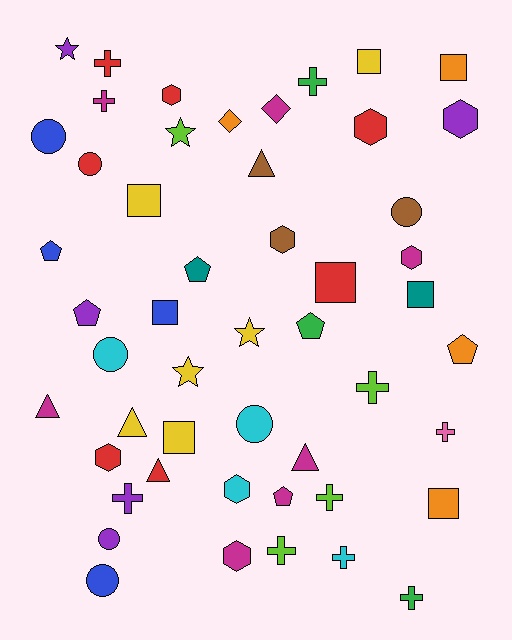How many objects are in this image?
There are 50 objects.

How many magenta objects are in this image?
There are 7 magenta objects.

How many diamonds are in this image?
There are 2 diamonds.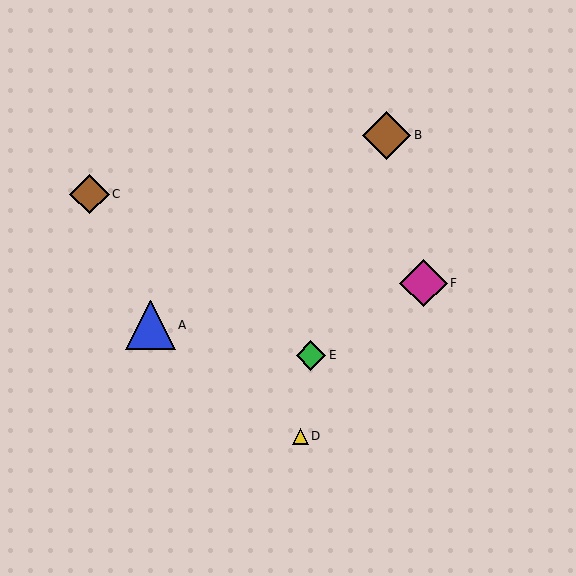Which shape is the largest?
The blue triangle (labeled A) is the largest.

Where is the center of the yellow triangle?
The center of the yellow triangle is at (300, 436).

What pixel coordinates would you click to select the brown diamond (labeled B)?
Click at (387, 135) to select the brown diamond B.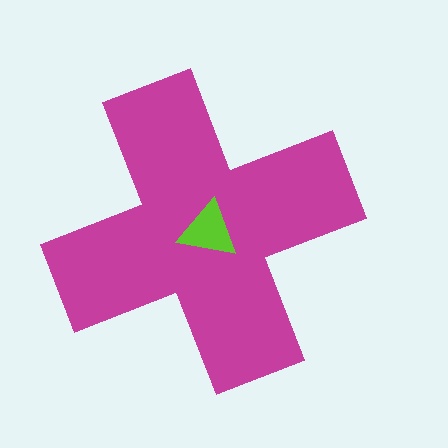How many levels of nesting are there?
2.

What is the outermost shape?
The magenta cross.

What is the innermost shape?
The lime triangle.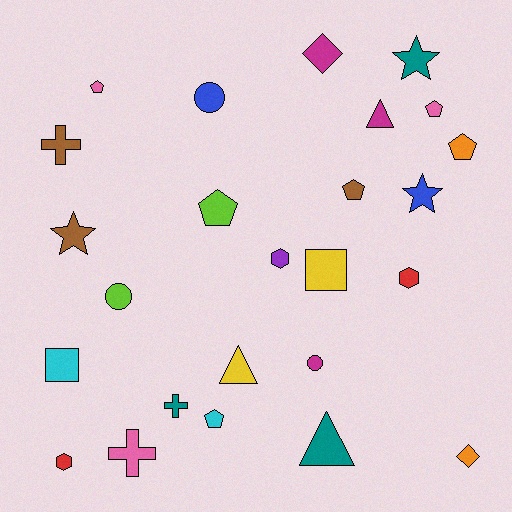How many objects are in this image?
There are 25 objects.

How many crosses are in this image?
There are 3 crosses.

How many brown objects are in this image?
There are 3 brown objects.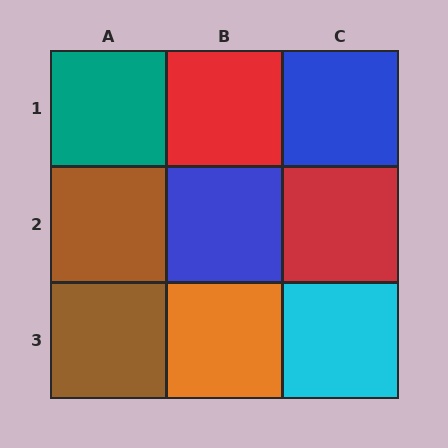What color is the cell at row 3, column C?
Cyan.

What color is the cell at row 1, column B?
Red.